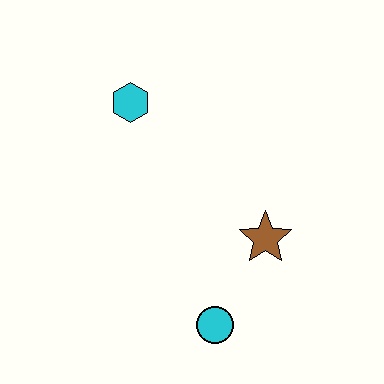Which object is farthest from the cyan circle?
The cyan hexagon is farthest from the cyan circle.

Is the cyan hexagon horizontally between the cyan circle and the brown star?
No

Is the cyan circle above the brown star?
No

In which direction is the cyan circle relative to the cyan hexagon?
The cyan circle is below the cyan hexagon.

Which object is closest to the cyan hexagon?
The brown star is closest to the cyan hexagon.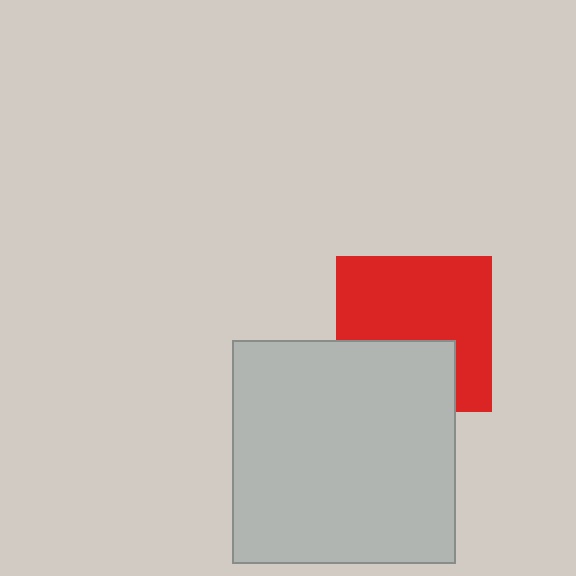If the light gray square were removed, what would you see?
You would see the complete red square.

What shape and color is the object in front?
The object in front is a light gray square.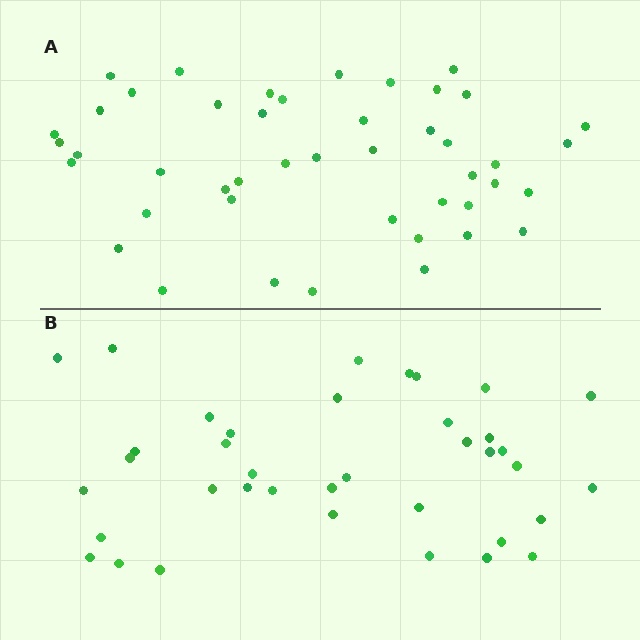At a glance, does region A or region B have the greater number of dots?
Region A (the top region) has more dots.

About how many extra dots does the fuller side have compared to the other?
Region A has roughly 8 or so more dots than region B.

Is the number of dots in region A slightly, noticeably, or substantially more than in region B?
Region A has only slightly more — the two regions are fairly close. The ratio is roughly 1.2 to 1.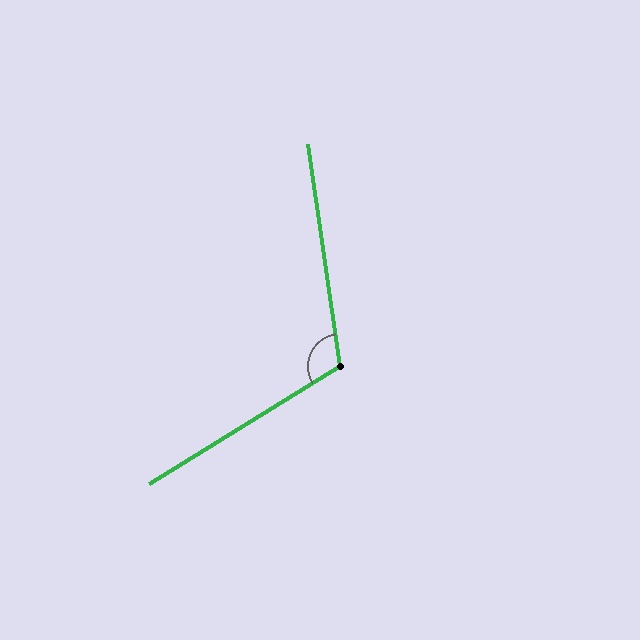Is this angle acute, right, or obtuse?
It is obtuse.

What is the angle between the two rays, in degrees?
Approximately 113 degrees.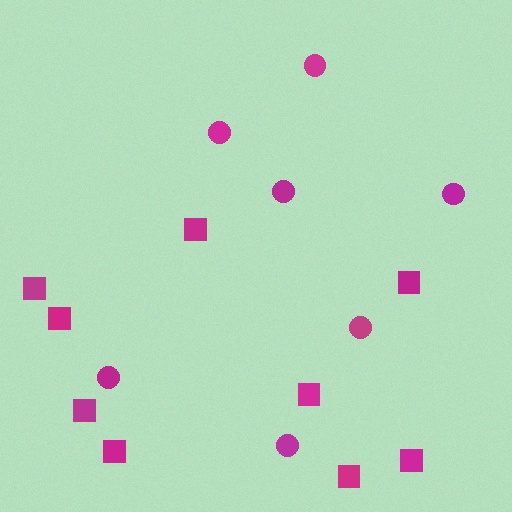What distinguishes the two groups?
There are 2 groups: one group of circles (7) and one group of squares (9).